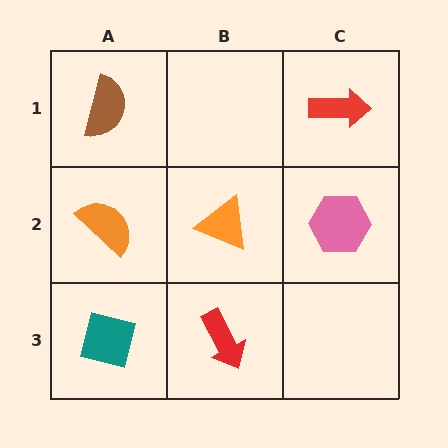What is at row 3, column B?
A red arrow.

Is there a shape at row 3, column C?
No, that cell is empty.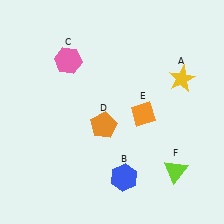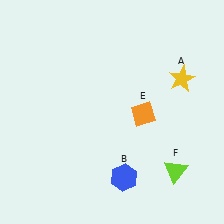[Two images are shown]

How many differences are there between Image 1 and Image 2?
There are 2 differences between the two images.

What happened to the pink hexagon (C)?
The pink hexagon (C) was removed in Image 2. It was in the top-left area of Image 1.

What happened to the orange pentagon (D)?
The orange pentagon (D) was removed in Image 2. It was in the bottom-left area of Image 1.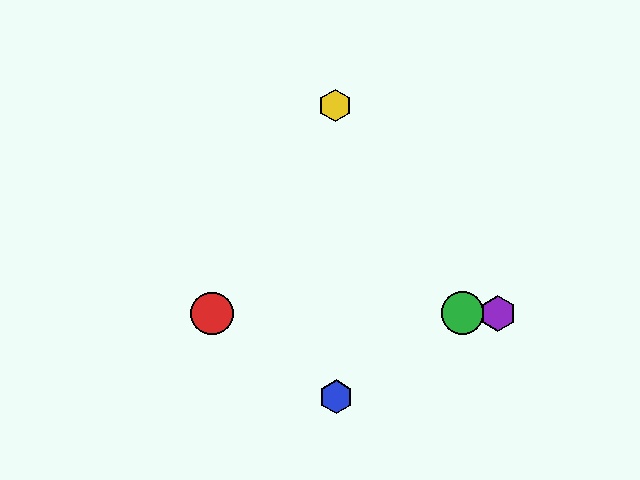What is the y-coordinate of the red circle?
The red circle is at y≈313.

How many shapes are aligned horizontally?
3 shapes (the red circle, the green circle, the purple hexagon) are aligned horizontally.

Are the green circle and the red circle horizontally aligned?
Yes, both are at y≈313.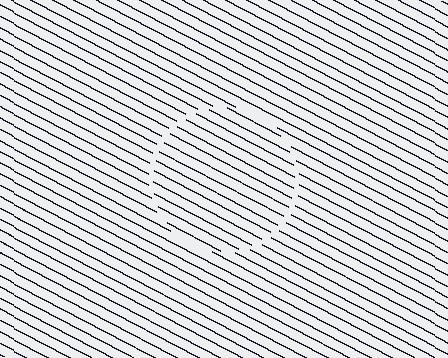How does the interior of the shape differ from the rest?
The interior of the shape contains the same grating, shifted by half a period — the contour is defined by the phase discontinuity where line-ends from the inner and outer gratings abut.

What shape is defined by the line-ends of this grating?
An illusory circle. The interior of the shape contains the same grating, shifted by half a period — the contour is defined by the phase discontinuity where line-ends from the inner and outer gratings abut.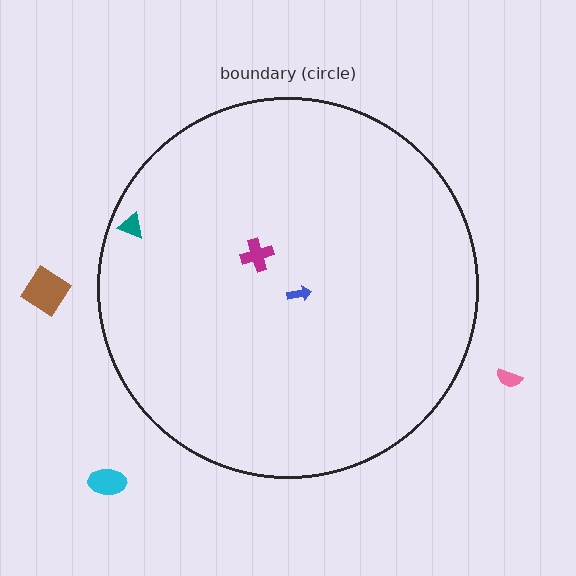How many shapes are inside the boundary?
3 inside, 3 outside.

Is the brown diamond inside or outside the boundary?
Outside.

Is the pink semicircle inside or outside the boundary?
Outside.